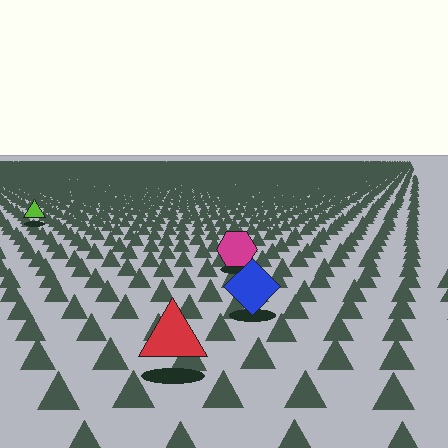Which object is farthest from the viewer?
The lime triangle is farthest from the viewer. It appears smaller and the ground texture around it is denser.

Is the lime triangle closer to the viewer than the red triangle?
No. The red triangle is closer — you can tell from the texture gradient: the ground texture is coarser near it.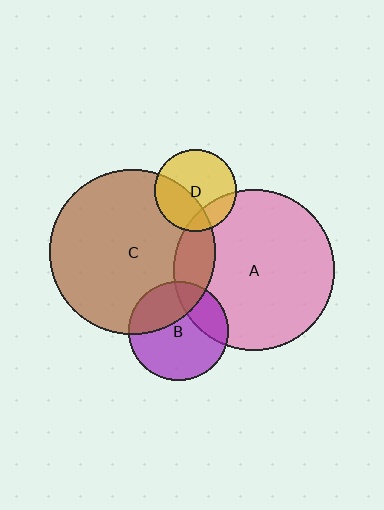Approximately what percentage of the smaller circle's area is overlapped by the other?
Approximately 35%.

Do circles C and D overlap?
Yes.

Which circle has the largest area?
Circle C (brown).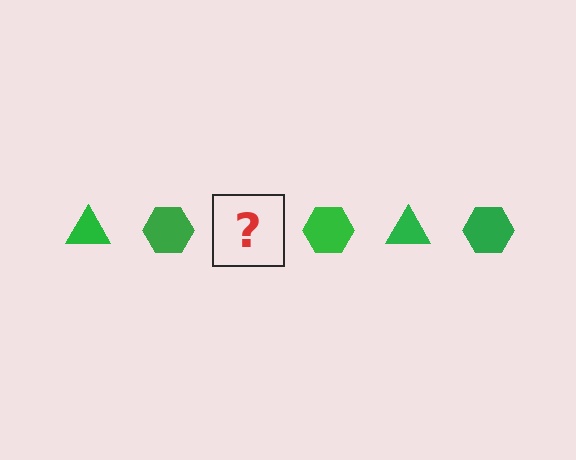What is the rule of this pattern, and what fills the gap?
The rule is that the pattern cycles through triangle, hexagon shapes in green. The gap should be filled with a green triangle.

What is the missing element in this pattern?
The missing element is a green triangle.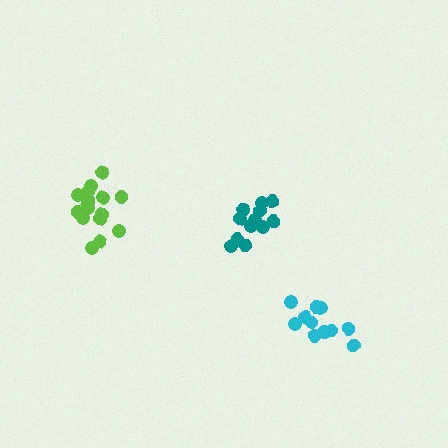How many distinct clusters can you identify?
There are 3 distinct clusters.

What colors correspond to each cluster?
The clusters are colored: cyan, teal, lime.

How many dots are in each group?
Group 1: 12 dots, Group 2: 12 dots, Group 3: 16 dots (40 total).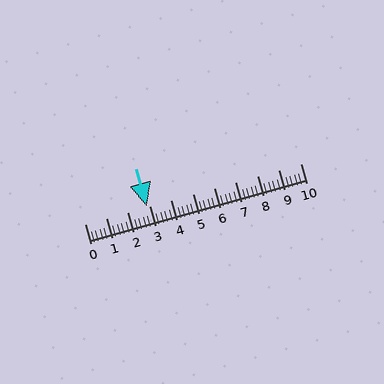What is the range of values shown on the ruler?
The ruler shows values from 0 to 10.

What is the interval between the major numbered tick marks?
The major tick marks are spaced 1 units apart.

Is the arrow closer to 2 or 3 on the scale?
The arrow is closer to 3.